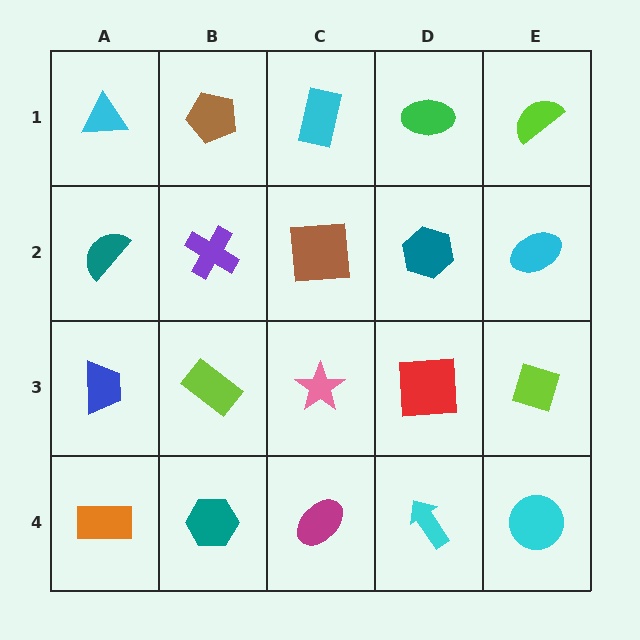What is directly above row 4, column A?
A blue trapezoid.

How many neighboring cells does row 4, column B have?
3.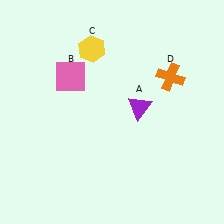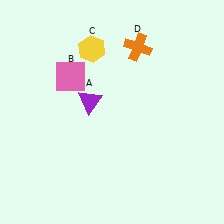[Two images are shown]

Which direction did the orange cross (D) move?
The orange cross (D) moved left.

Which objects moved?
The objects that moved are: the purple triangle (A), the orange cross (D).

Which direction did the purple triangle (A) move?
The purple triangle (A) moved left.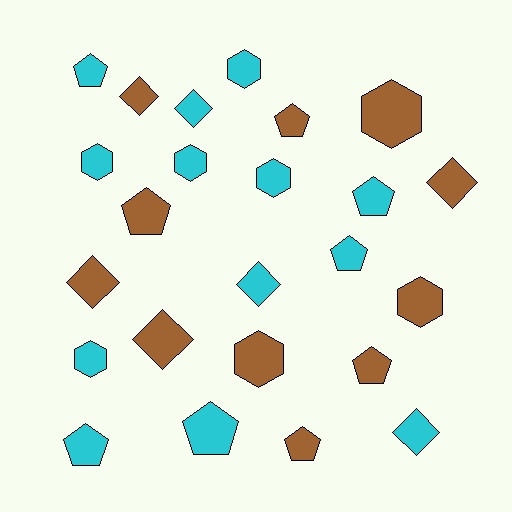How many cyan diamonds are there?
There are 3 cyan diamonds.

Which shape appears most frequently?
Pentagon, with 9 objects.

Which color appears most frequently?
Cyan, with 13 objects.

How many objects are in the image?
There are 24 objects.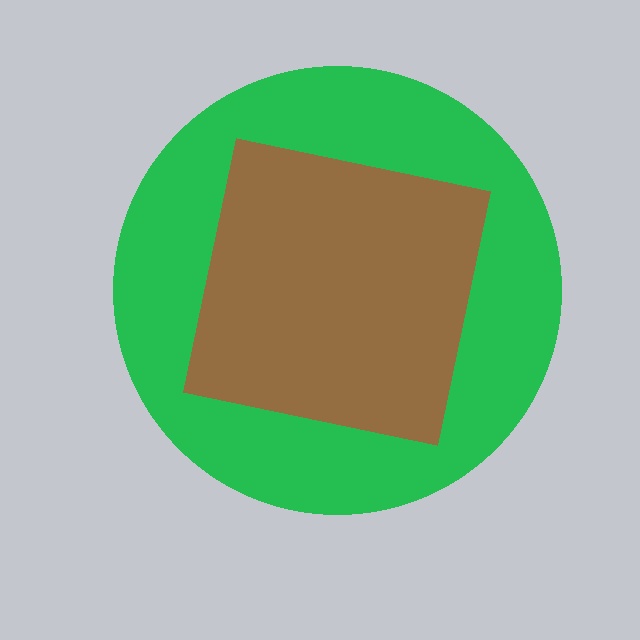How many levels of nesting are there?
2.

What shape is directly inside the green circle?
The brown square.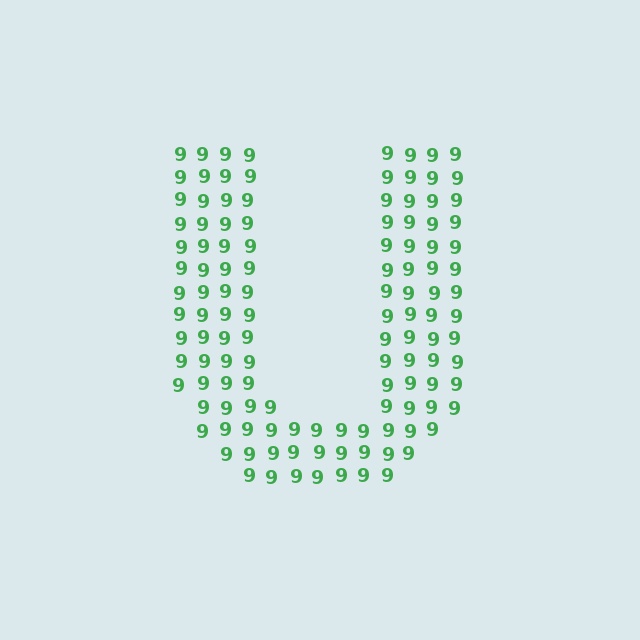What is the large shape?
The large shape is the letter U.